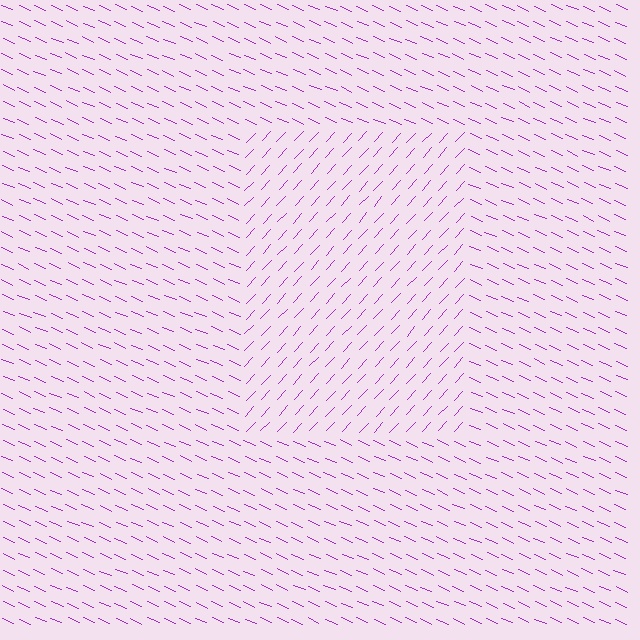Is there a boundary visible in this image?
Yes, there is a texture boundary formed by a change in line orientation.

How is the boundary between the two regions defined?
The boundary is defined purely by a change in line orientation (approximately 71 degrees difference). All lines are the same color and thickness.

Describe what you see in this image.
The image is filled with small purple line segments. A rectangle region in the image has lines oriented differently from the surrounding lines, creating a visible texture boundary.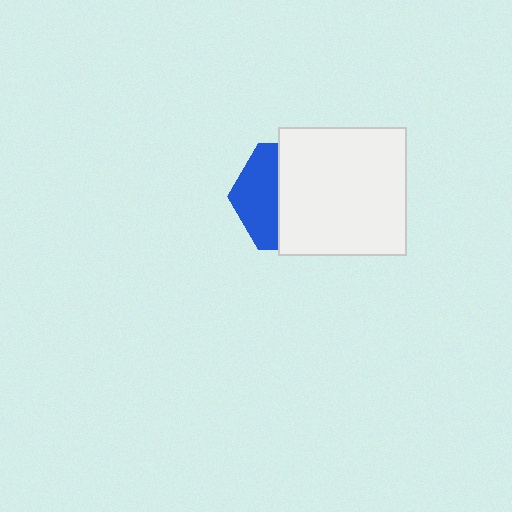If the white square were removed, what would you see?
You would see the complete blue hexagon.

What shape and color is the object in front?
The object in front is a white square.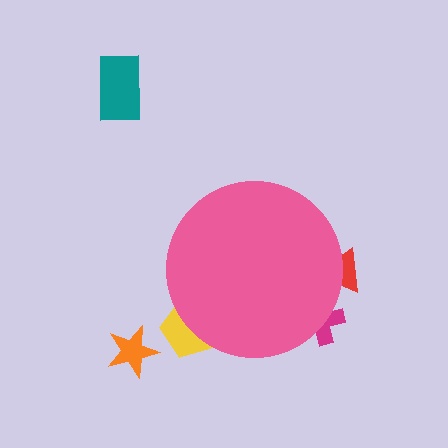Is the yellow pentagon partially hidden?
Yes, the yellow pentagon is partially hidden behind the pink circle.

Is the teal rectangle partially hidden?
No, the teal rectangle is fully visible.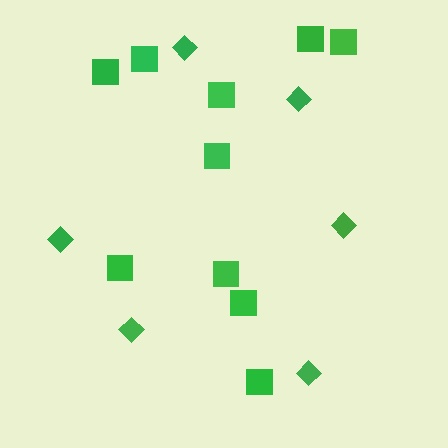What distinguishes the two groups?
There are 2 groups: one group of diamonds (6) and one group of squares (10).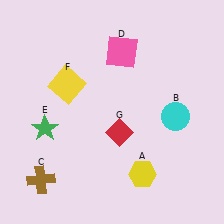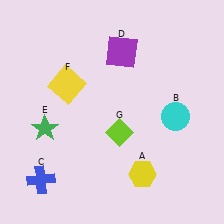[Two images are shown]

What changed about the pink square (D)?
In Image 1, D is pink. In Image 2, it changed to purple.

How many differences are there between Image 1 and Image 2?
There are 3 differences between the two images.